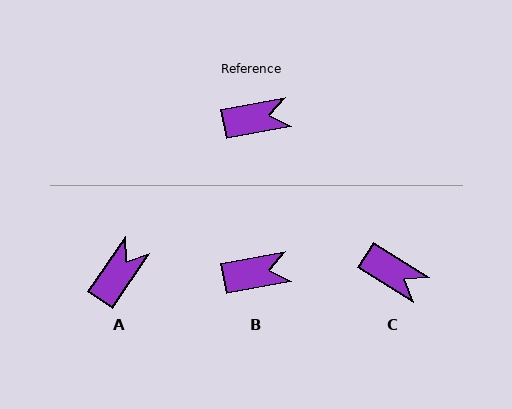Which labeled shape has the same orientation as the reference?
B.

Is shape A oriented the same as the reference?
No, it is off by about 45 degrees.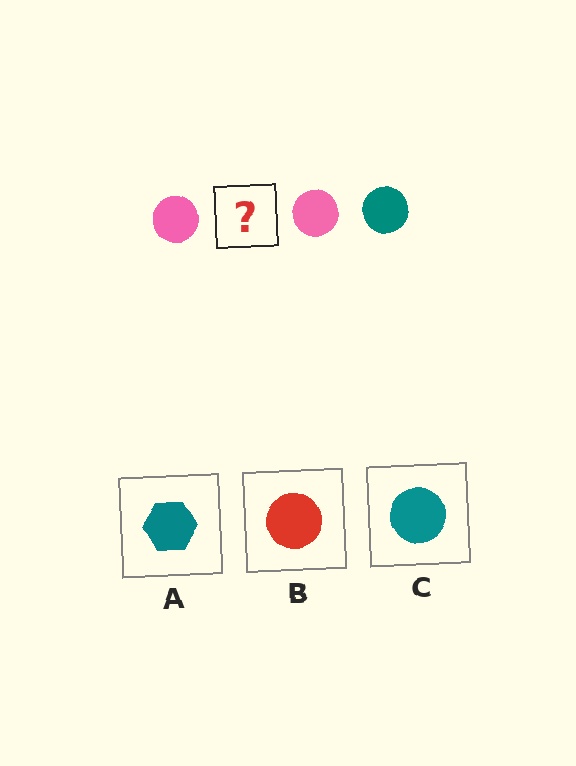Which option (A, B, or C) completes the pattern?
C.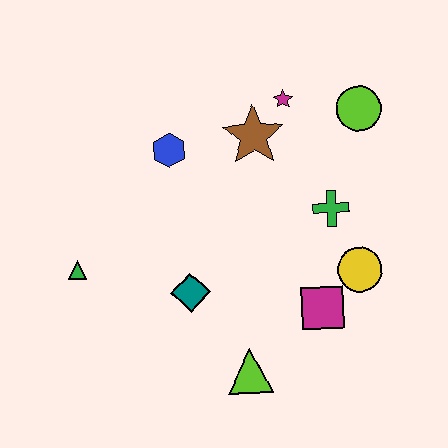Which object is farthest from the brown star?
The lime triangle is farthest from the brown star.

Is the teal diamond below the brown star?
Yes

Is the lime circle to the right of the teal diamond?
Yes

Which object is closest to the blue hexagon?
The brown star is closest to the blue hexagon.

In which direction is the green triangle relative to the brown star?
The green triangle is to the left of the brown star.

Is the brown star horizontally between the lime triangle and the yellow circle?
Yes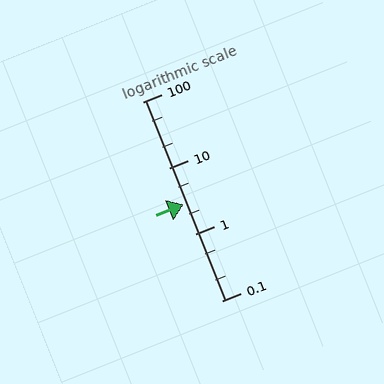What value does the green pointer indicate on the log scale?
The pointer indicates approximately 2.8.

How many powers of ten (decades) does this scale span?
The scale spans 3 decades, from 0.1 to 100.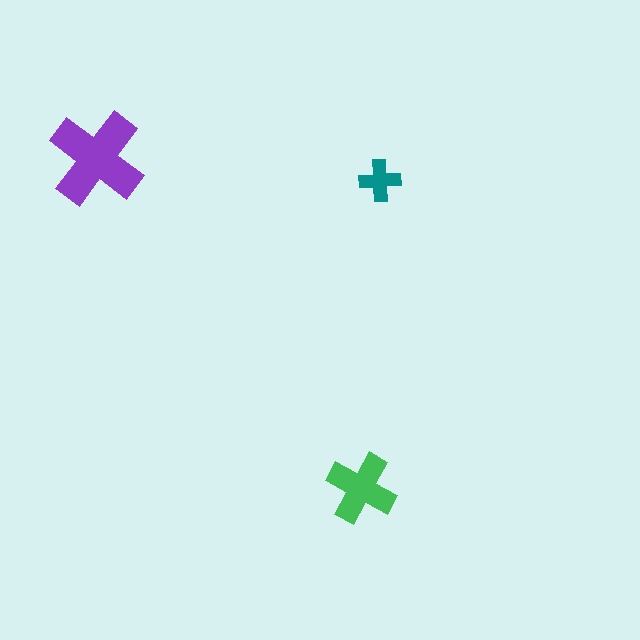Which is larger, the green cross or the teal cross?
The green one.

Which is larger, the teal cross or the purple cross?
The purple one.